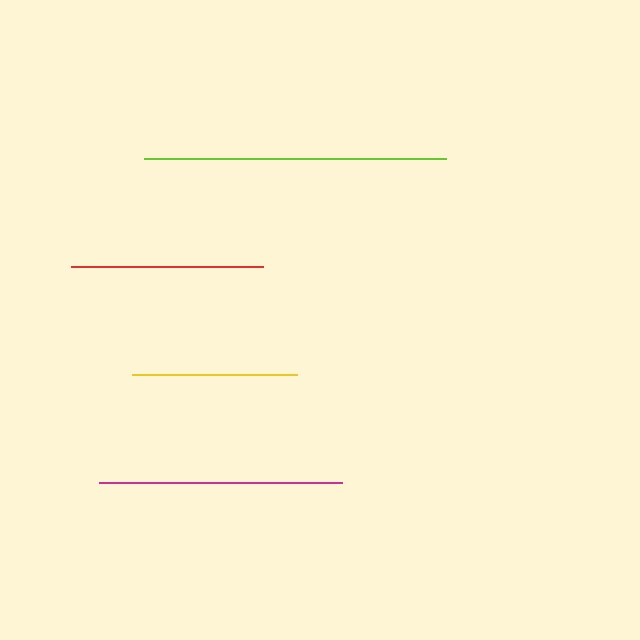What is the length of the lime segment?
The lime segment is approximately 302 pixels long.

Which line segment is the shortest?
The yellow line is the shortest at approximately 165 pixels.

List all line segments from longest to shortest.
From longest to shortest: lime, magenta, red, yellow.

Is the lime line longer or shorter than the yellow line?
The lime line is longer than the yellow line.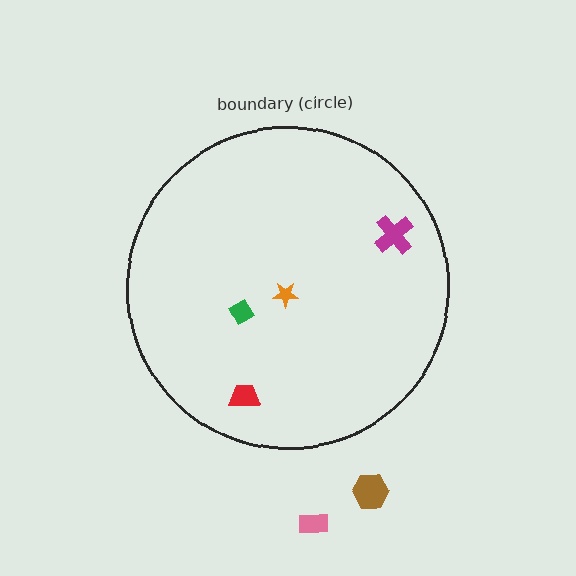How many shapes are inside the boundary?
4 inside, 2 outside.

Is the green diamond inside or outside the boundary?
Inside.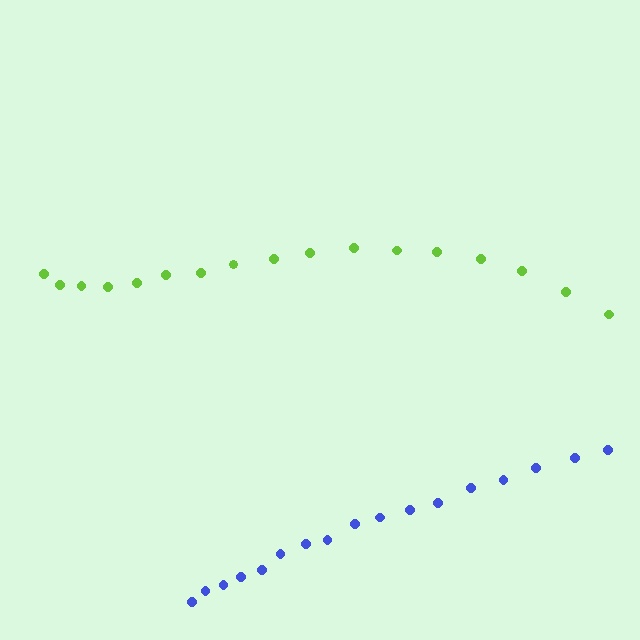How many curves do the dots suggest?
There are 2 distinct paths.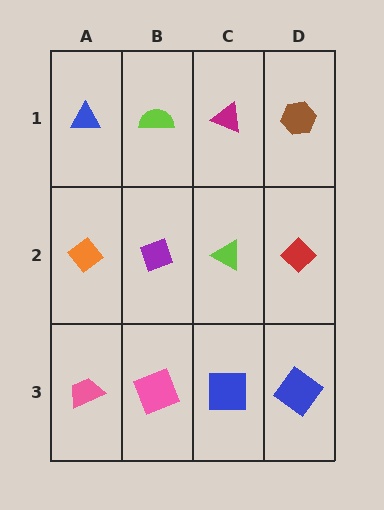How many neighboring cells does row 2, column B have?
4.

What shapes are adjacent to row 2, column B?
A lime semicircle (row 1, column B), a pink square (row 3, column B), an orange diamond (row 2, column A), a lime triangle (row 2, column C).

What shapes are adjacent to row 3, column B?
A purple diamond (row 2, column B), a pink trapezoid (row 3, column A), a blue square (row 3, column C).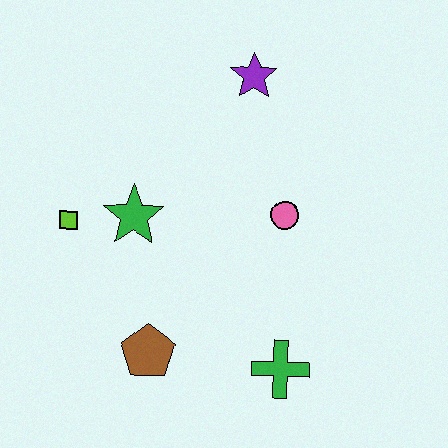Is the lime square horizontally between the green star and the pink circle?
No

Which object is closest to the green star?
The lime square is closest to the green star.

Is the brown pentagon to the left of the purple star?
Yes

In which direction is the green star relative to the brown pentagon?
The green star is above the brown pentagon.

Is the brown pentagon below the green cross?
No